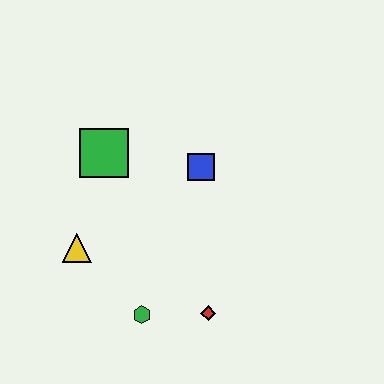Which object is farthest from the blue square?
The green hexagon is farthest from the blue square.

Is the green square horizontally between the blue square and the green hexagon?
No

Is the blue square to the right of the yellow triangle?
Yes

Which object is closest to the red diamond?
The green hexagon is closest to the red diamond.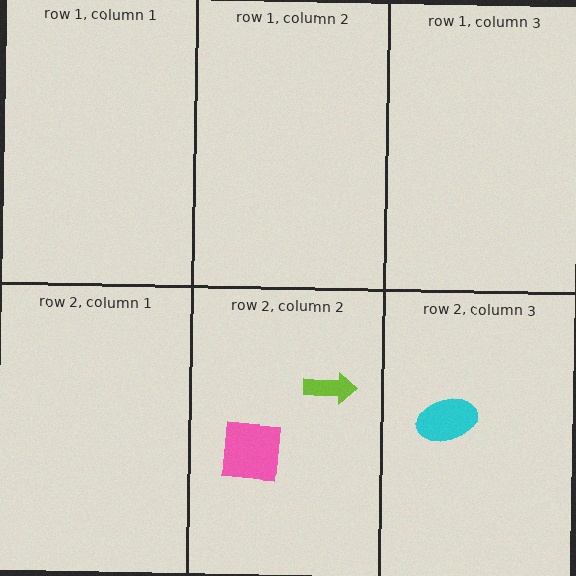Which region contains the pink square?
The row 2, column 2 region.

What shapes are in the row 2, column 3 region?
The cyan ellipse.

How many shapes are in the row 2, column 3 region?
1.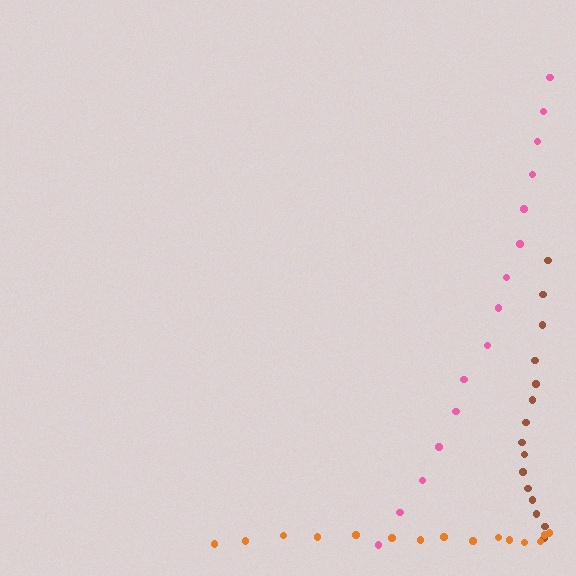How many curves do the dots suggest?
There are 3 distinct paths.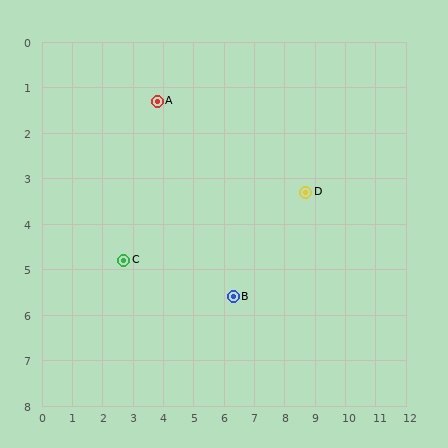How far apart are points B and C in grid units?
Points B and C are about 3.7 grid units apart.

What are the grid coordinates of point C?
Point C is at approximately (2.7, 4.8).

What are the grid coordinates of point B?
Point B is at approximately (6.3, 5.6).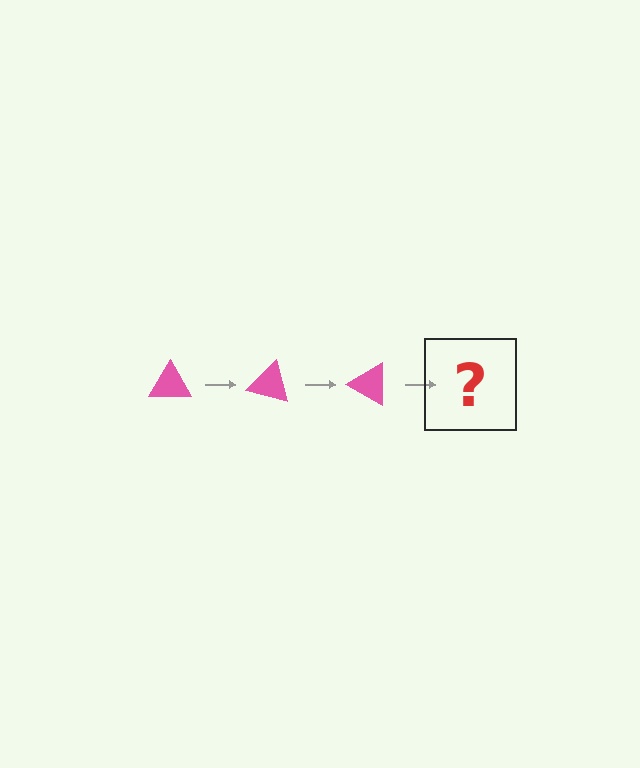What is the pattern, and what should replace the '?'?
The pattern is that the triangle rotates 15 degrees each step. The '?' should be a pink triangle rotated 45 degrees.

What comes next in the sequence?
The next element should be a pink triangle rotated 45 degrees.